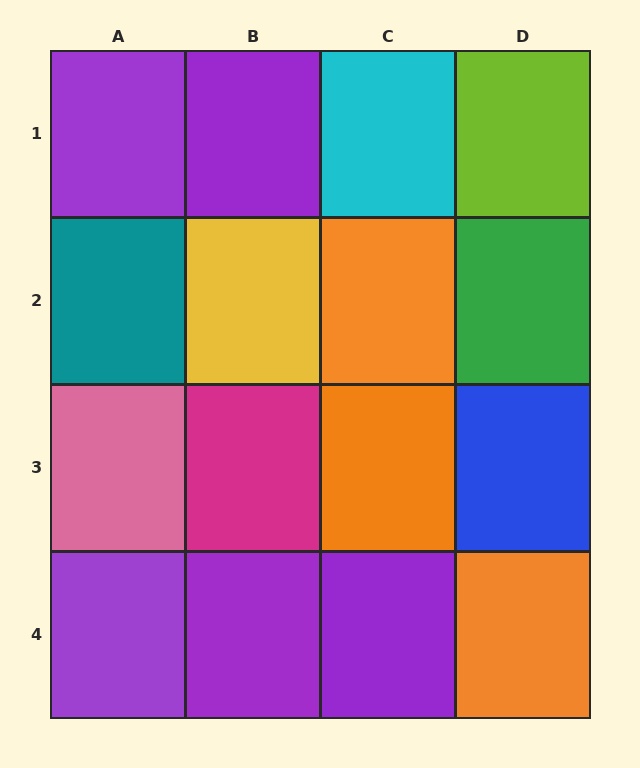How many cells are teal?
1 cell is teal.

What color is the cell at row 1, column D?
Lime.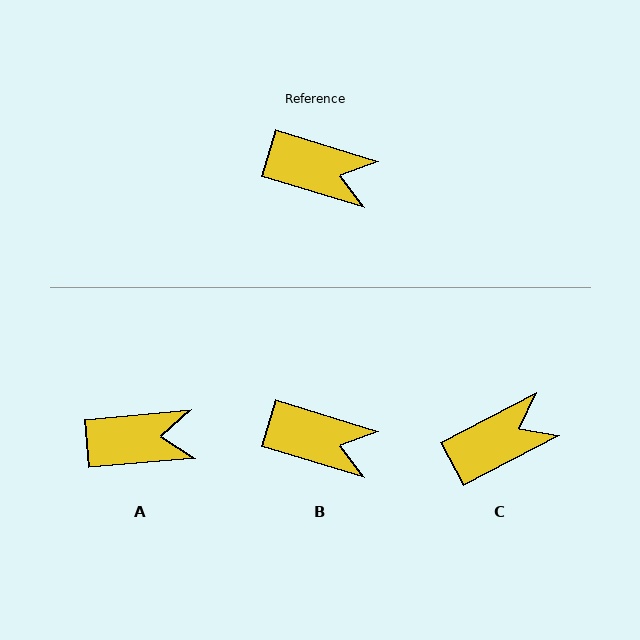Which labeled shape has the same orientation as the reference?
B.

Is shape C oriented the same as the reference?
No, it is off by about 44 degrees.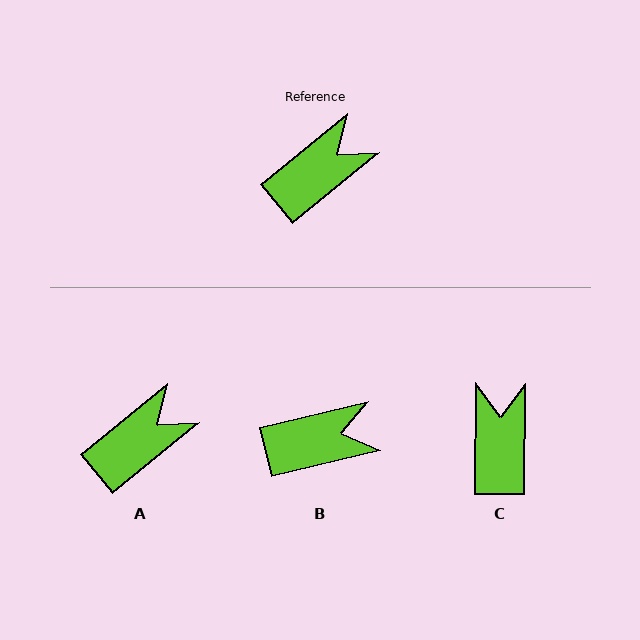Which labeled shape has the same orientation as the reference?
A.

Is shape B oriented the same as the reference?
No, it is off by about 26 degrees.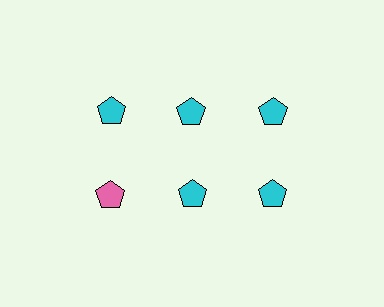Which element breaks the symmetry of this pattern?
The pink pentagon in the second row, leftmost column breaks the symmetry. All other shapes are cyan pentagons.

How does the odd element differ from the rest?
It has a different color: pink instead of cyan.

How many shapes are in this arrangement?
There are 6 shapes arranged in a grid pattern.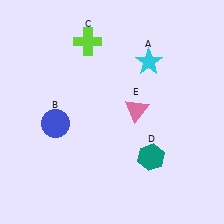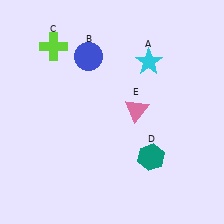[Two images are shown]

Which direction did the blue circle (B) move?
The blue circle (B) moved up.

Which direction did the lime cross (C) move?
The lime cross (C) moved left.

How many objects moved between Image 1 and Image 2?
2 objects moved between the two images.